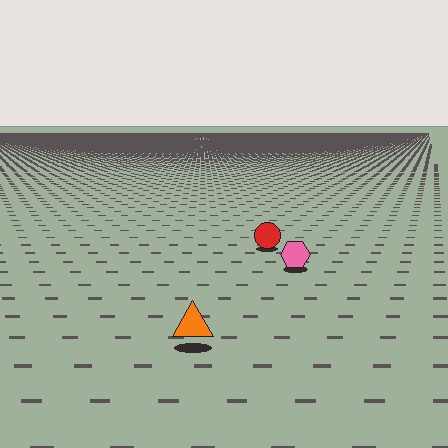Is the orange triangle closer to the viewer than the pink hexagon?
Yes. The orange triangle is closer — you can tell from the texture gradient: the ground texture is coarser near it.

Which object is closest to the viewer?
The orange triangle is closest. The texture marks near it are larger and more spread out.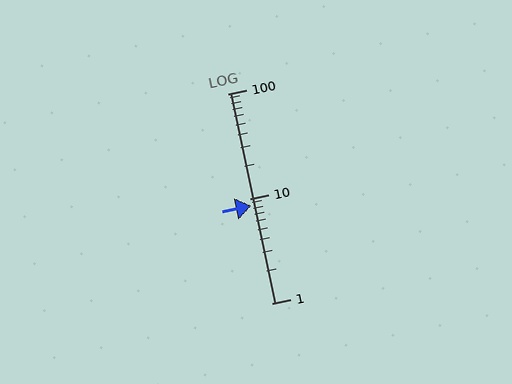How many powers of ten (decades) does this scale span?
The scale spans 2 decades, from 1 to 100.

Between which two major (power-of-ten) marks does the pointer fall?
The pointer is between 1 and 10.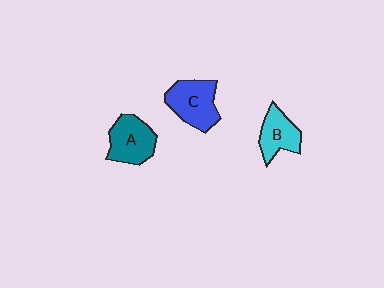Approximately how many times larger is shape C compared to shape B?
Approximately 1.3 times.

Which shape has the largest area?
Shape C (blue).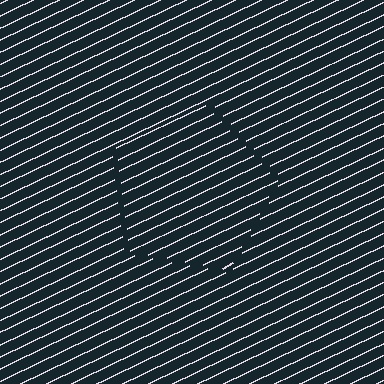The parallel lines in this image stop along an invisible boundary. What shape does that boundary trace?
An illusory pentagon. The interior of the shape contains the same grating, shifted by half a period — the contour is defined by the phase discontinuity where line-ends from the inner and outer gratings abut.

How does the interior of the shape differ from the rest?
The interior of the shape contains the same grating, shifted by half a period — the contour is defined by the phase discontinuity where line-ends from the inner and outer gratings abut.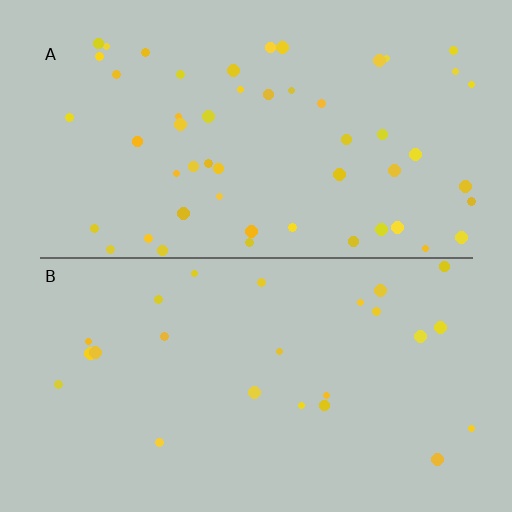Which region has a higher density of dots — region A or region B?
A (the top).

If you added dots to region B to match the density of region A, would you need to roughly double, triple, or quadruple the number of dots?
Approximately double.